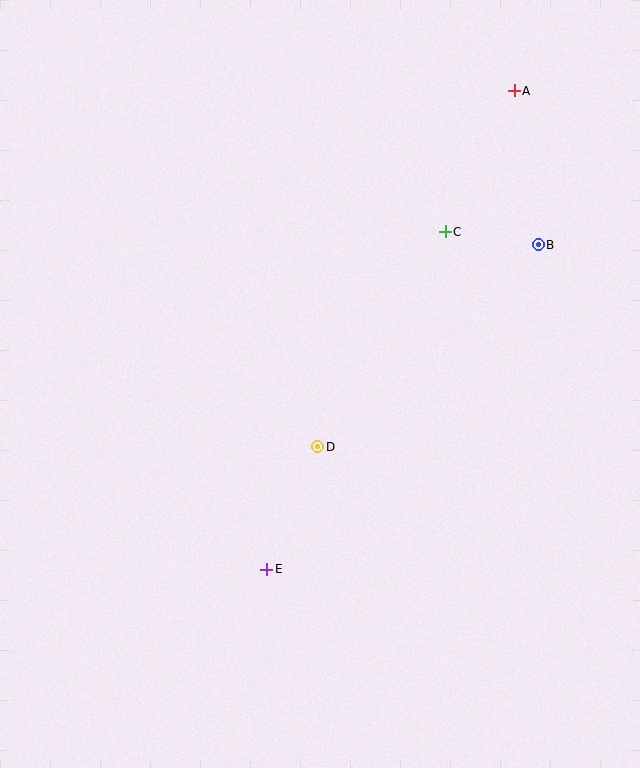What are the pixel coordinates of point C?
Point C is at (445, 232).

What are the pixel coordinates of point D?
Point D is at (318, 447).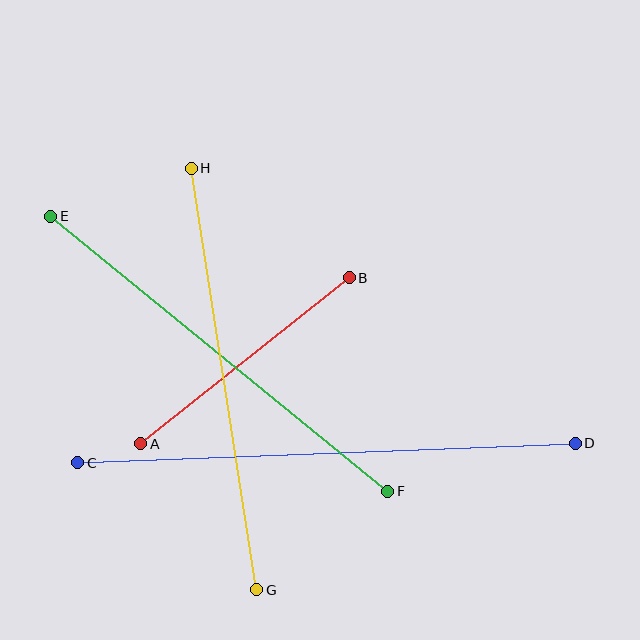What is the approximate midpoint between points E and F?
The midpoint is at approximately (219, 354) pixels.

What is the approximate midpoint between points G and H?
The midpoint is at approximately (224, 379) pixels.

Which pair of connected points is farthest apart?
Points C and D are farthest apart.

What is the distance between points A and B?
The distance is approximately 266 pixels.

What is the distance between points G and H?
The distance is approximately 426 pixels.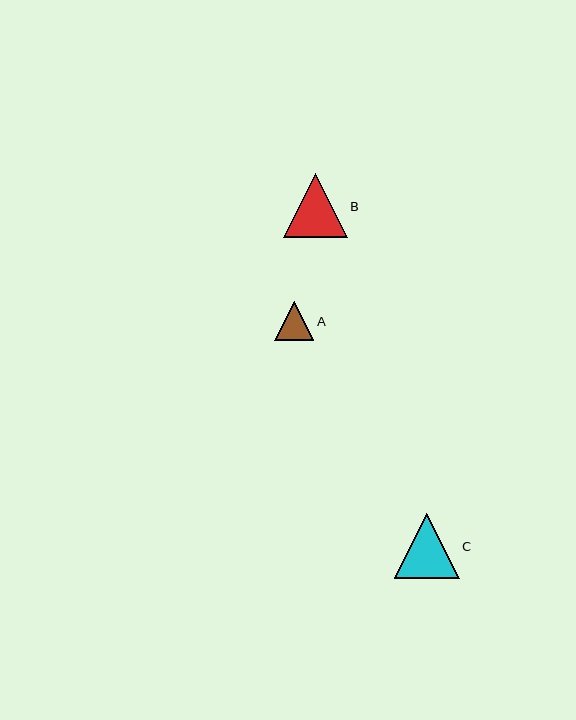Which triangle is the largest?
Triangle C is the largest with a size of approximately 65 pixels.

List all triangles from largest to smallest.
From largest to smallest: C, B, A.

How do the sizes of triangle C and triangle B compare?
Triangle C and triangle B are approximately the same size.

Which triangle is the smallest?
Triangle A is the smallest with a size of approximately 40 pixels.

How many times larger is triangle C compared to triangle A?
Triangle C is approximately 1.6 times the size of triangle A.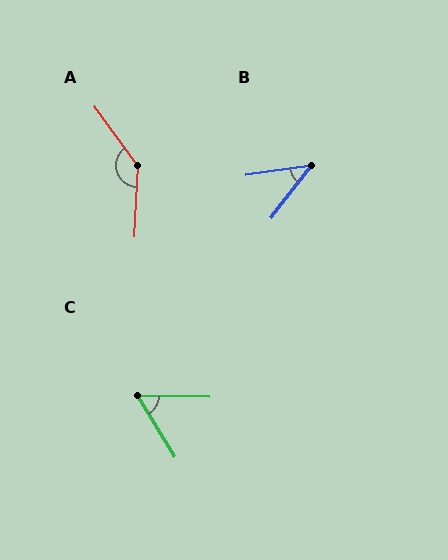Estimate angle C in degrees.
Approximately 58 degrees.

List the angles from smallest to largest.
B (44°), C (58°), A (142°).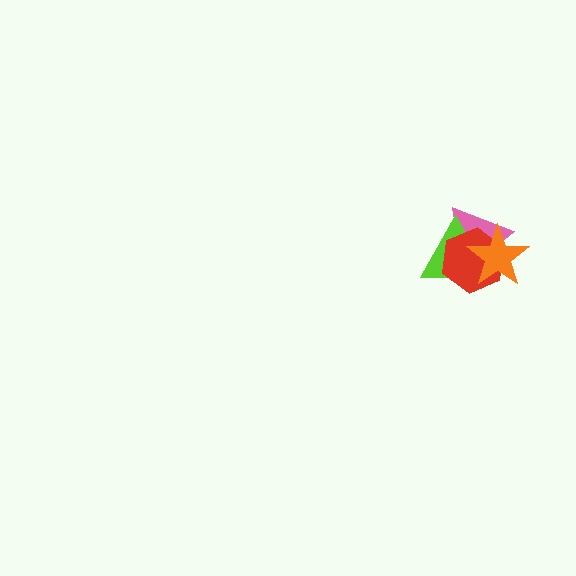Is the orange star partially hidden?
No, no other shape covers it.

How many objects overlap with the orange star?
3 objects overlap with the orange star.